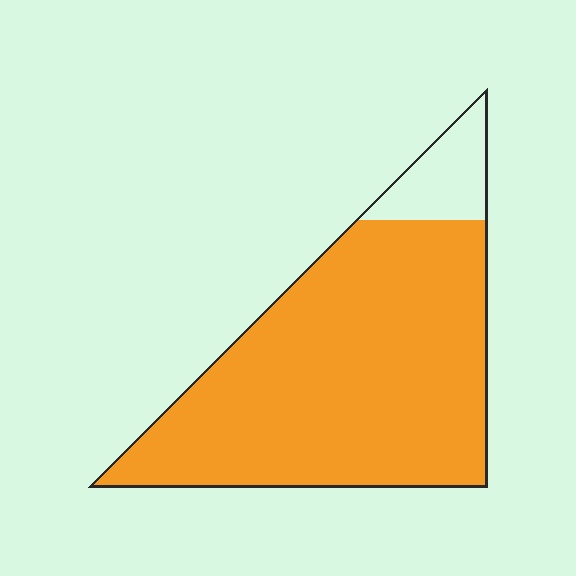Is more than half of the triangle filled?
Yes.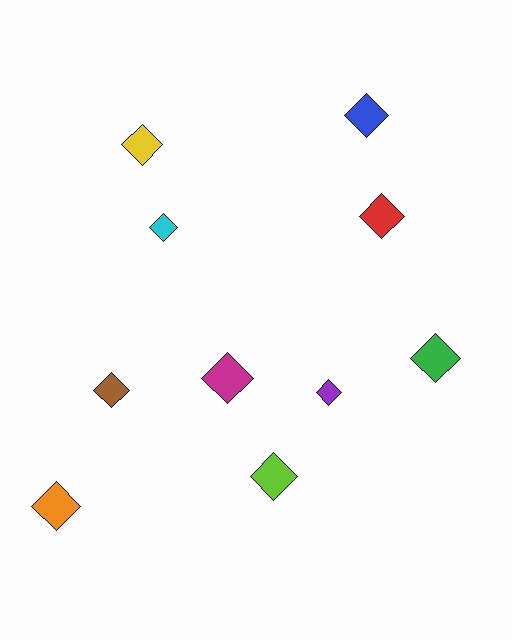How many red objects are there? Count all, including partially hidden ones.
There is 1 red object.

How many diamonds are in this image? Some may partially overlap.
There are 10 diamonds.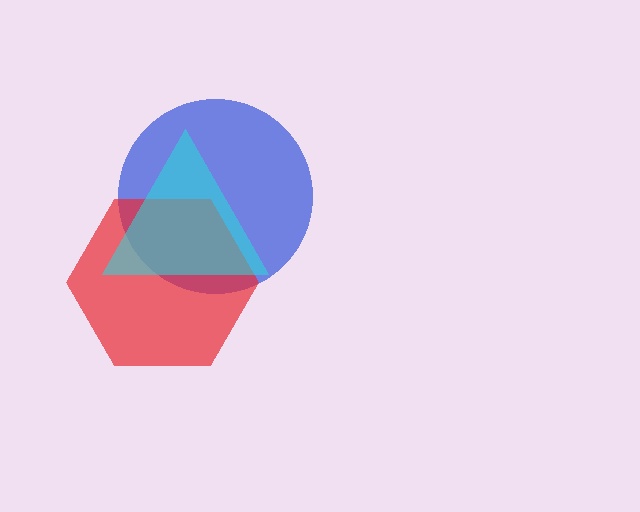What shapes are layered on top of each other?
The layered shapes are: a blue circle, a red hexagon, a cyan triangle.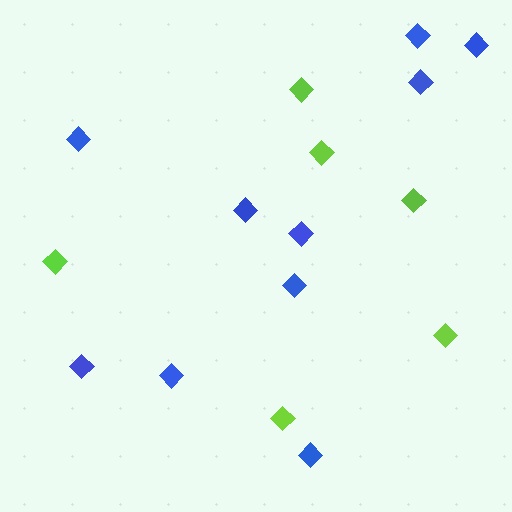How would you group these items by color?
There are 2 groups: one group of blue diamonds (10) and one group of lime diamonds (6).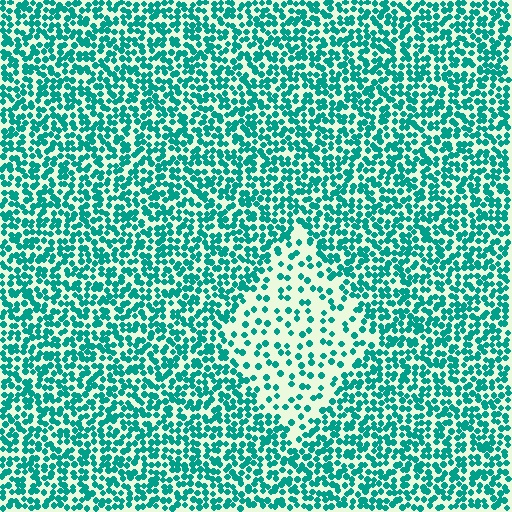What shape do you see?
I see a diamond.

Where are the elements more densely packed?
The elements are more densely packed outside the diamond boundary.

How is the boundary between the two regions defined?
The boundary is defined by a change in element density (approximately 2.4x ratio). All elements are the same color, size, and shape.